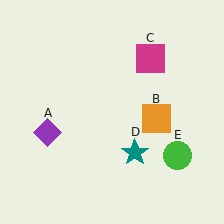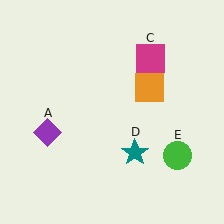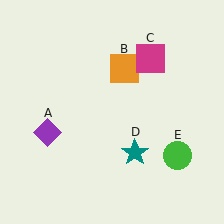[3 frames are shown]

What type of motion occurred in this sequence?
The orange square (object B) rotated counterclockwise around the center of the scene.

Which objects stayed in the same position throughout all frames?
Purple diamond (object A) and magenta square (object C) and teal star (object D) and green circle (object E) remained stationary.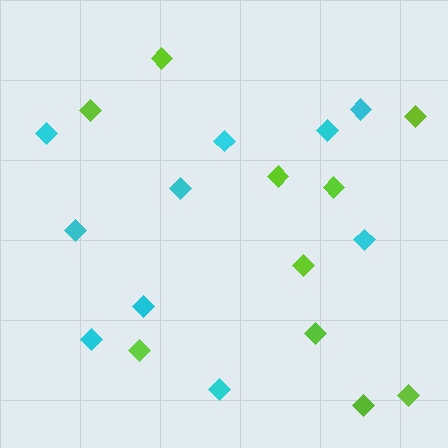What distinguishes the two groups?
There are 2 groups: one group of lime diamonds (10) and one group of cyan diamonds (10).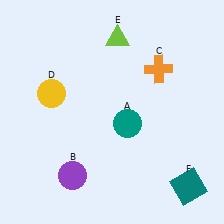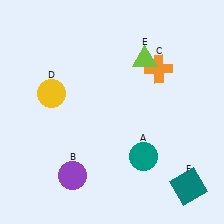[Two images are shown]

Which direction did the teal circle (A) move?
The teal circle (A) moved down.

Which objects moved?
The objects that moved are: the teal circle (A), the lime triangle (E).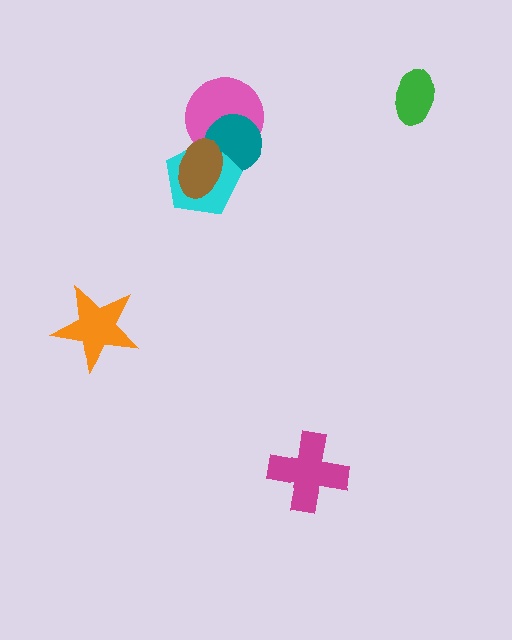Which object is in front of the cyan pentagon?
The brown ellipse is in front of the cyan pentagon.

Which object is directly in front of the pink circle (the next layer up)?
The teal circle is directly in front of the pink circle.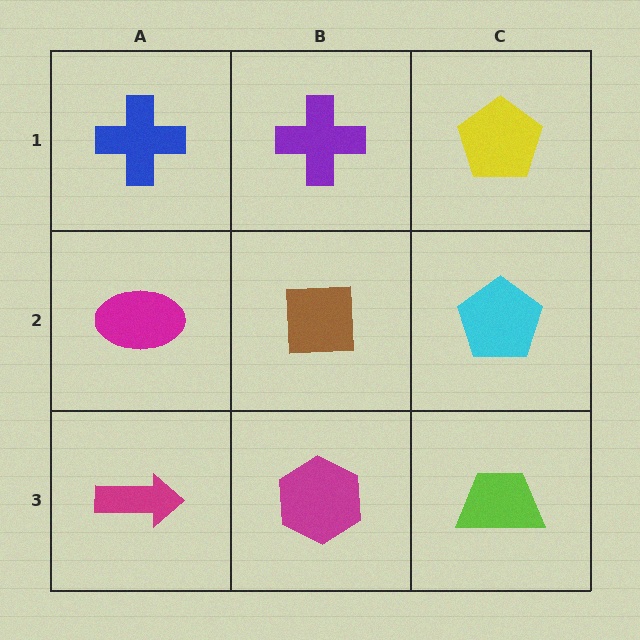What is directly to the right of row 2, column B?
A cyan pentagon.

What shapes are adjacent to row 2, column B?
A purple cross (row 1, column B), a magenta hexagon (row 3, column B), a magenta ellipse (row 2, column A), a cyan pentagon (row 2, column C).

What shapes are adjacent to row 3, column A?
A magenta ellipse (row 2, column A), a magenta hexagon (row 3, column B).